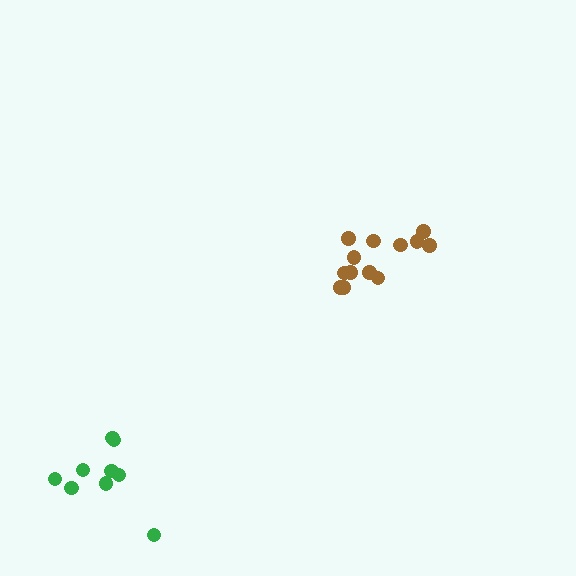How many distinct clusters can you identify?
There are 2 distinct clusters.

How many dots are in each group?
Group 1: 13 dots, Group 2: 9 dots (22 total).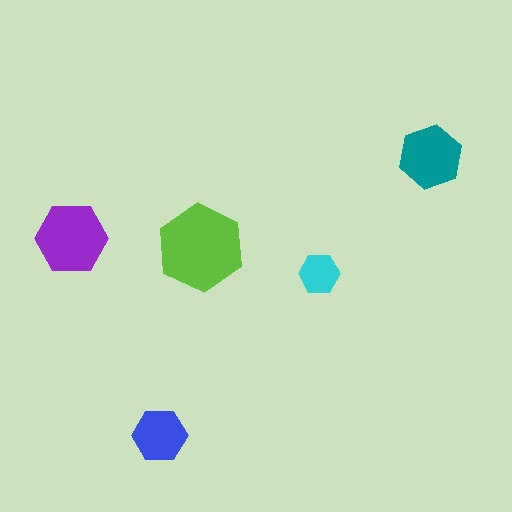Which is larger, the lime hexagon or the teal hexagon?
The lime one.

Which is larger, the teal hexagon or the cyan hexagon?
The teal one.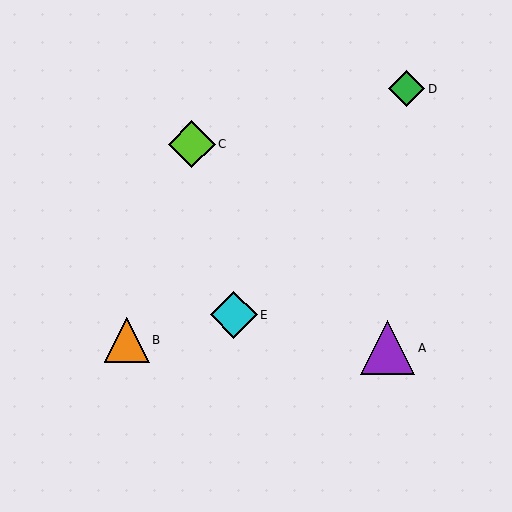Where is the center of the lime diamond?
The center of the lime diamond is at (192, 144).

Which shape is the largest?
The purple triangle (labeled A) is the largest.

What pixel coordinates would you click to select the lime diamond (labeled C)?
Click at (192, 144) to select the lime diamond C.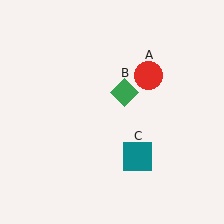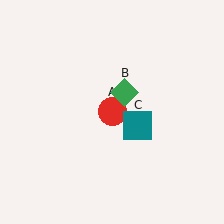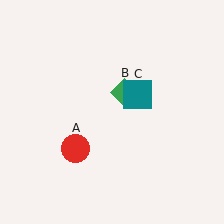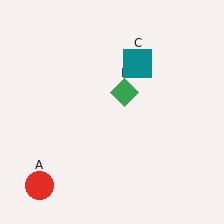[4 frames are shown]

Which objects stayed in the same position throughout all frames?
Green diamond (object B) remained stationary.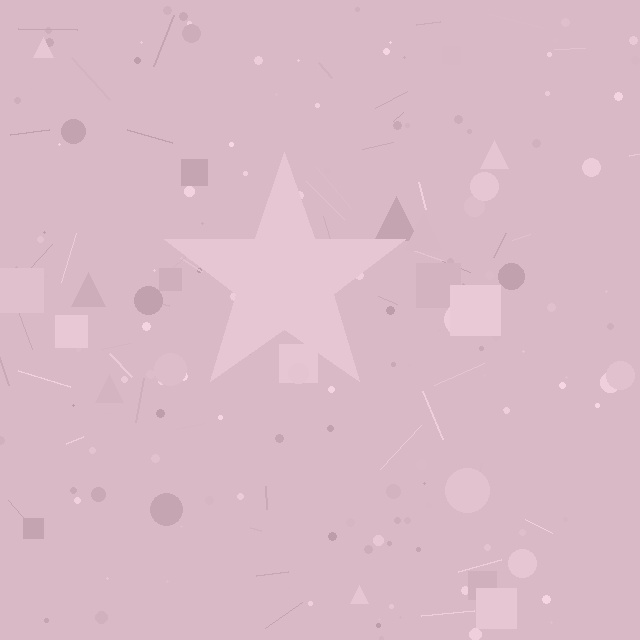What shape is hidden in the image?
A star is hidden in the image.